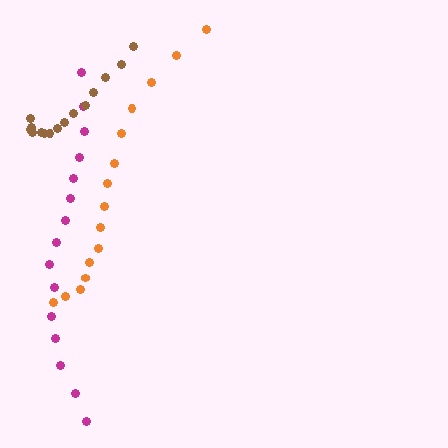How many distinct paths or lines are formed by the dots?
There are 3 distinct paths.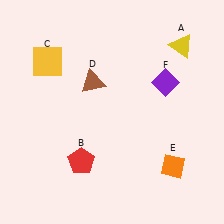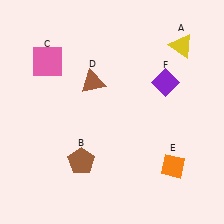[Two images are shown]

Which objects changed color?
B changed from red to brown. C changed from yellow to pink.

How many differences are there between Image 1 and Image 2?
There are 2 differences between the two images.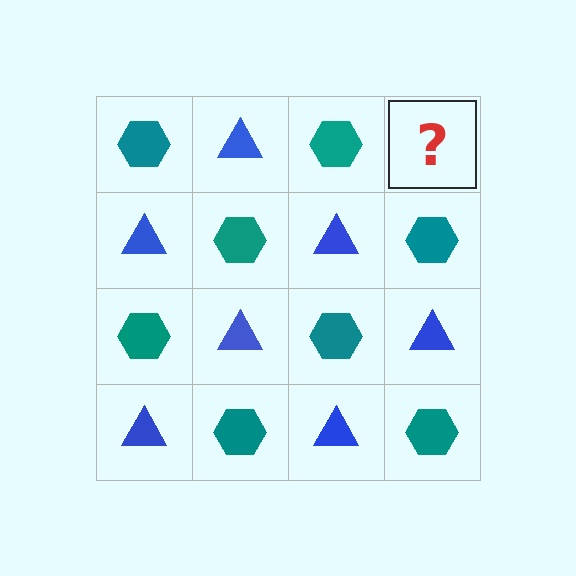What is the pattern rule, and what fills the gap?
The rule is that it alternates teal hexagon and blue triangle in a checkerboard pattern. The gap should be filled with a blue triangle.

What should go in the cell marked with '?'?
The missing cell should contain a blue triangle.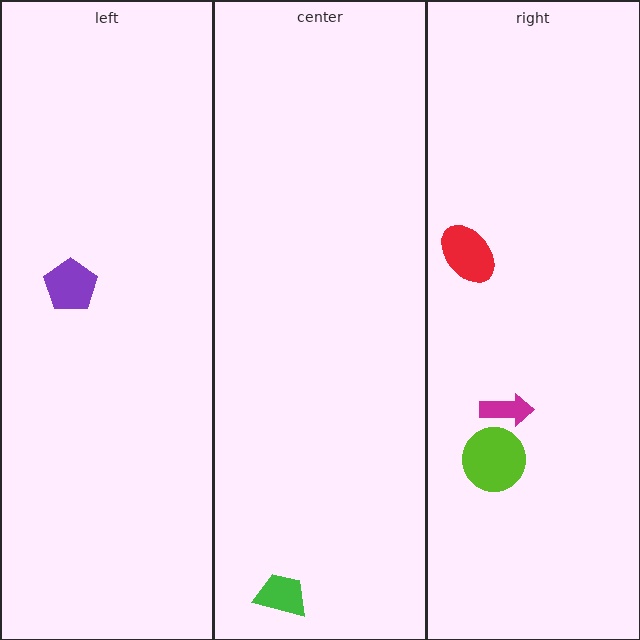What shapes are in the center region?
The green trapezoid.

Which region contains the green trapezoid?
The center region.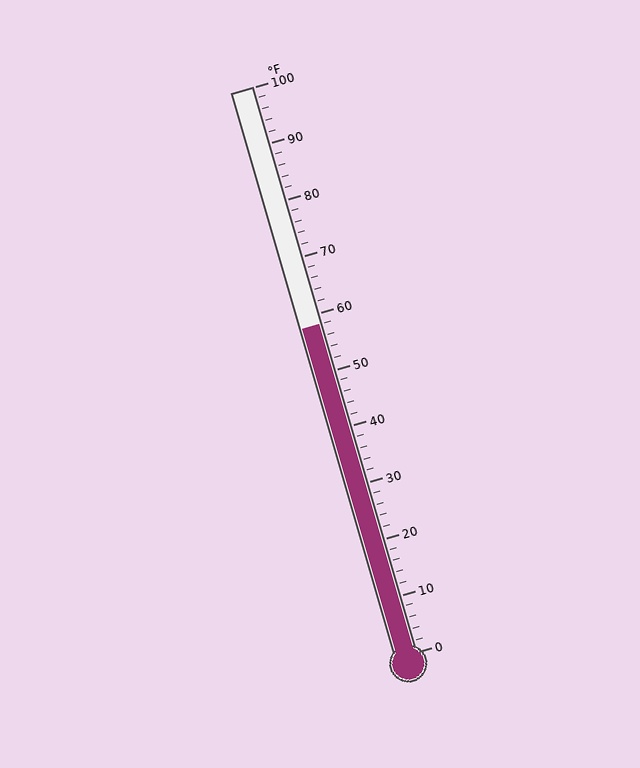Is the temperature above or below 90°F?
The temperature is below 90°F.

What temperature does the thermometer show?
The thermometer shows approximately 58°F.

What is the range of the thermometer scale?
The thermometer scale ranges from 0°F to 100°F.